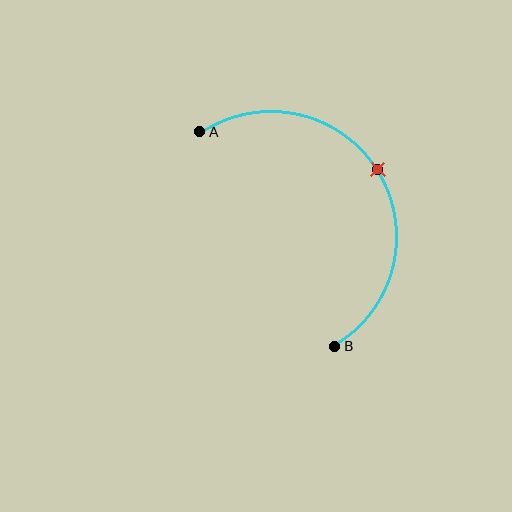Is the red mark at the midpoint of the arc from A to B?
Yes. The red mark lies on the arc at equal arc-length from both A and B — it is the arc midpoint.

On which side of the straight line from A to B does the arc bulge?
The arc bulges to the right of the straight line connecting A and B.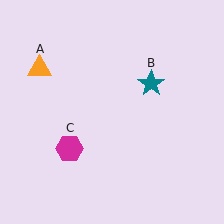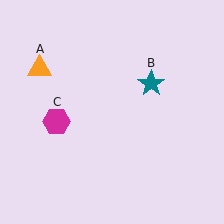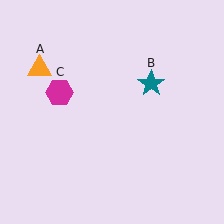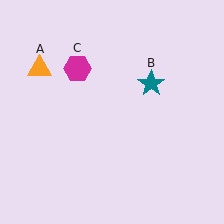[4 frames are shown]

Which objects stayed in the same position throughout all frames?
Orange triangle (object A) and teal star (object B) remained stationary.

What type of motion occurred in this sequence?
The magenta hexagon (object C) rotated clockwise around the center of the scene.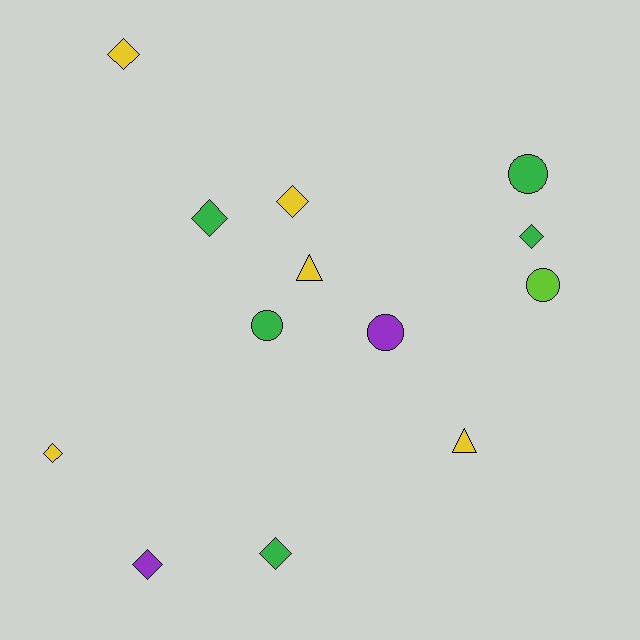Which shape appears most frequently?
Diamond, with 7 objects.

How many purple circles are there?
There is 1 purple circle.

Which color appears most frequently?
Green, with 5 objects.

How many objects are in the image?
There are 13 objects.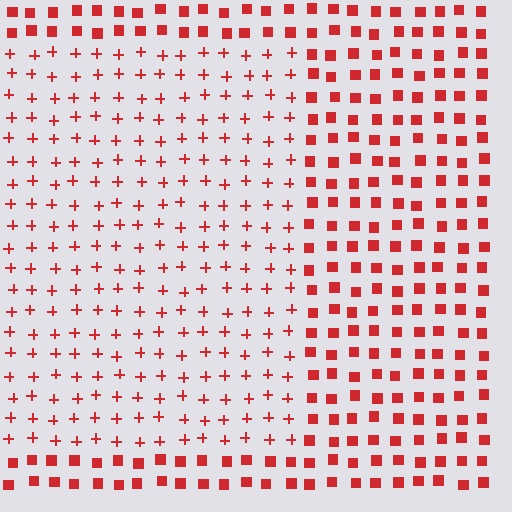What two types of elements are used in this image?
The image uses plus signs inside the rectangle region and squares outside it.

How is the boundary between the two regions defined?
The boundary is defined by a change in element shape: plus signs inside vs. squares outside. All elements share the same color and spacing.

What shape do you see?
I see a rectangle.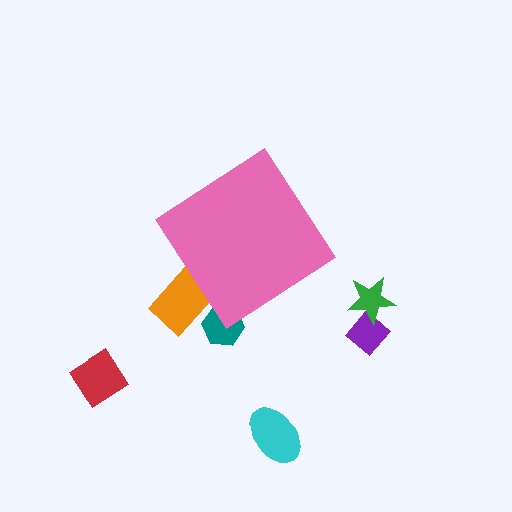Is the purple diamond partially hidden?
No, the purple diamond is fully visible.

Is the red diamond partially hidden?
No, the red diamond is fully visible.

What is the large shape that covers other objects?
A pink diamond.